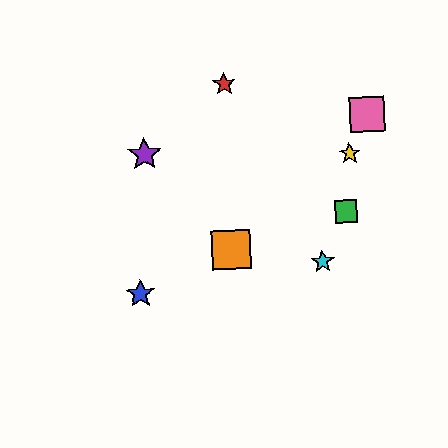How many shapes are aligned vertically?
2 shapes (the red star, the orange square) are aligned vertically.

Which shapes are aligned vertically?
The red star, the orange square are aligned vertically.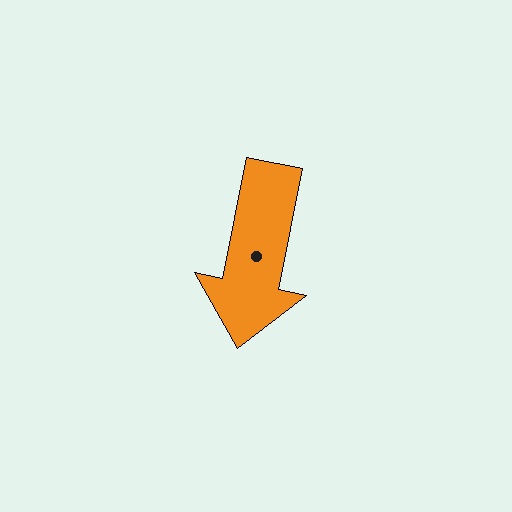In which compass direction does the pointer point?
South.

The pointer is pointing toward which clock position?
Roughly 6 o'clock.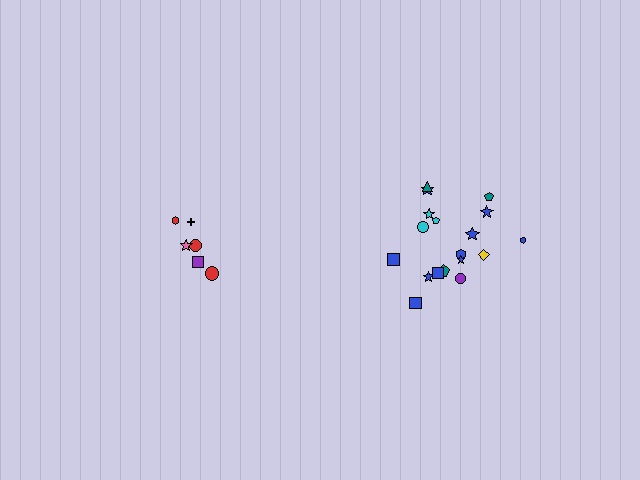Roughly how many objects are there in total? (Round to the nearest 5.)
Roughly 25 objects in total.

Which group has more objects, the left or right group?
The right group.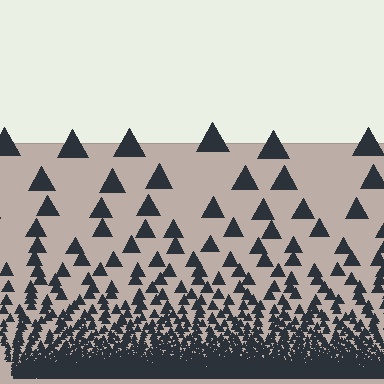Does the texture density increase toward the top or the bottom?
Density increases toward the bottom.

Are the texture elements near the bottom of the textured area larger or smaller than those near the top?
Smaller. The gradient is inverted — elements near the bottom are smaller and denser.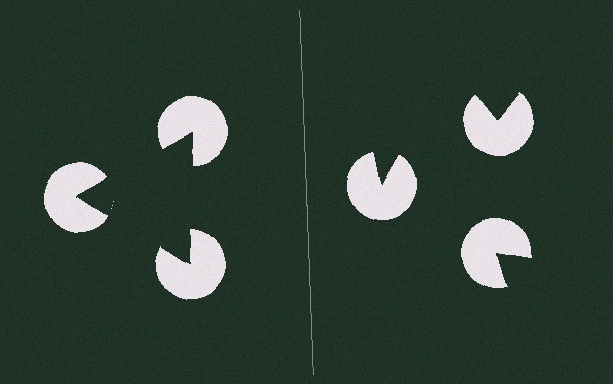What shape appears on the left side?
An illusory triangle.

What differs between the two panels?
The pac-man discs are positioned identically on both sides; only the wedge orientations differ. On the left they align to a triangle; on the right they are misaligned.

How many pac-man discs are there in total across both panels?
6 — 3 on each side.